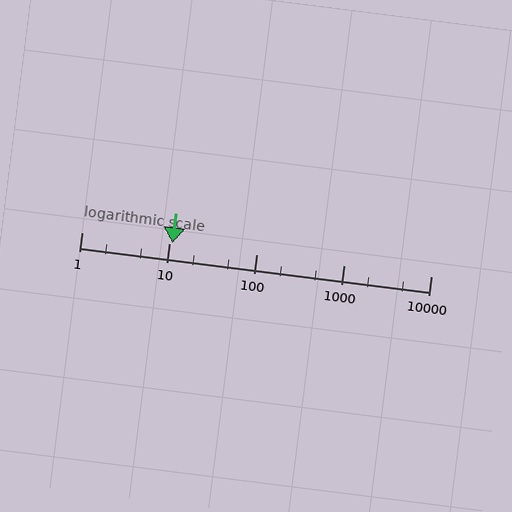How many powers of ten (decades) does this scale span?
The scale spans 4 decades, from 1 to 10000.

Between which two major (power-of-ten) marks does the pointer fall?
The pointer is between 10 and 100.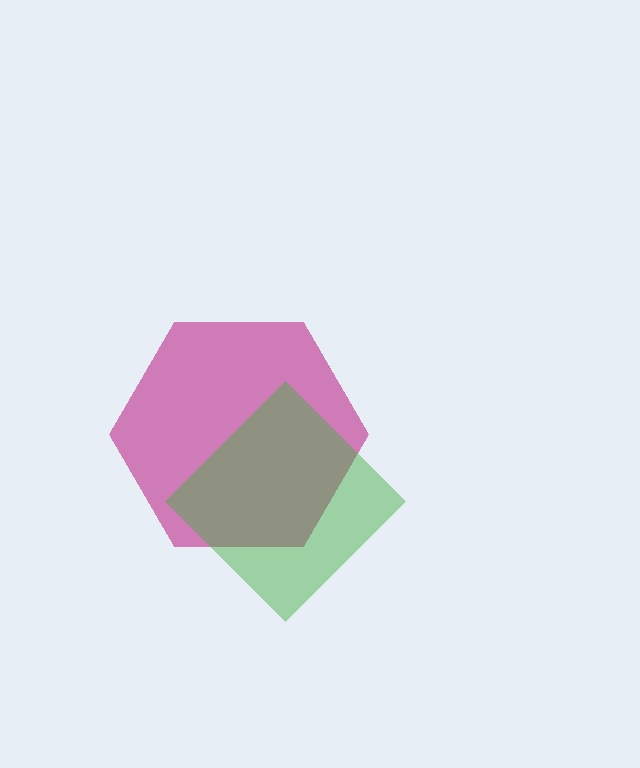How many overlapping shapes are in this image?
There are 2 overlapping shapes in the image.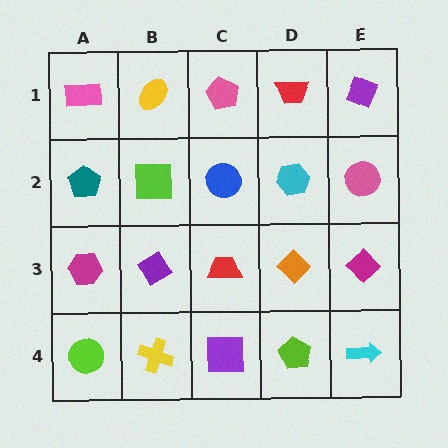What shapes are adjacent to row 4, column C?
A red trapezoid (row 3, column C), a yellow cross (row 4, column B), a lime pentagon (row 4, column D).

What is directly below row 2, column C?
A red trapezoid.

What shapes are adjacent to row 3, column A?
A teal pentagon (row 2, column A), a lime circle (row 4, column A), a purple diamond (row 3, column B).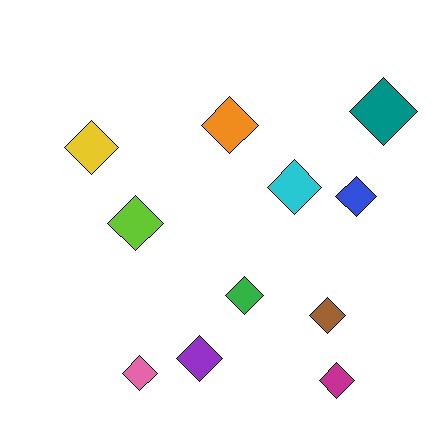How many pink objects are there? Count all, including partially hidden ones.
There is 1 pink object.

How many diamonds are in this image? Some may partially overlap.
There are 11 diamonds.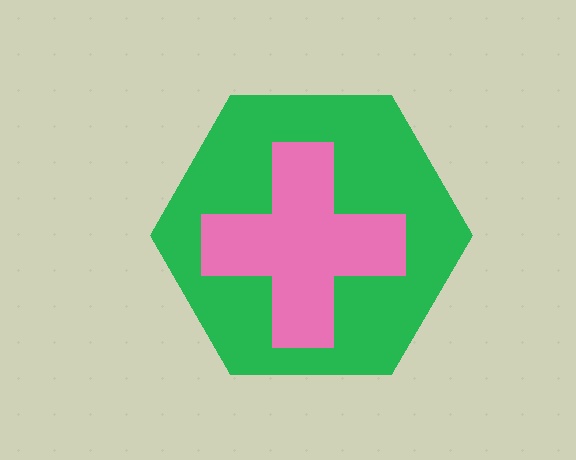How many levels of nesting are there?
2.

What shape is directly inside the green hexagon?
The pink cross.